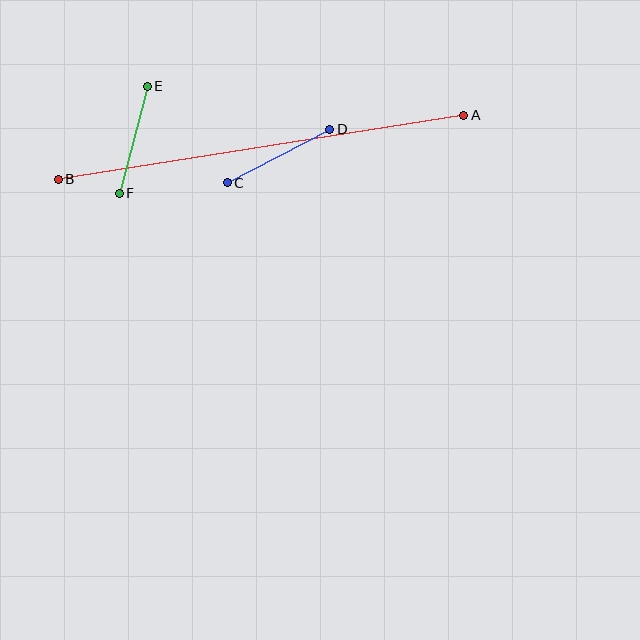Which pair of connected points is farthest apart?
Points A and B are farthest apart.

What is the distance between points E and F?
The distance is approximately 111 pixels.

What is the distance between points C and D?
The distance is approximately 116 pixels.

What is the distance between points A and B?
The distance is approximately 411 pixels.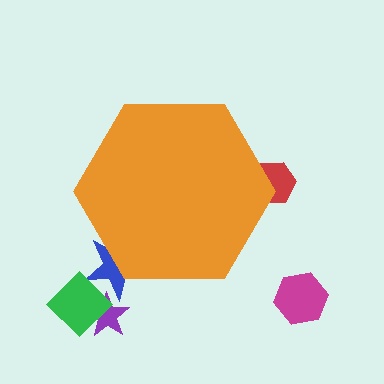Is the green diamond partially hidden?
No, the green diamond is fully visible.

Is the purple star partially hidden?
No, the purple star is fully visible.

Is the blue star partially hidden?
Yes, the blue star is partially hidden behind the orange hexagon.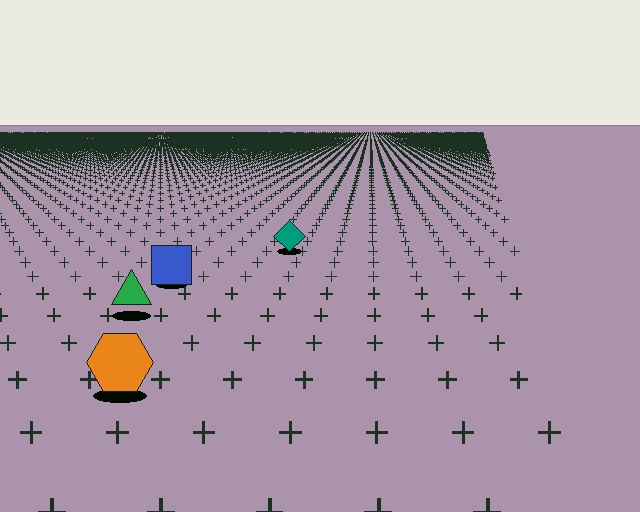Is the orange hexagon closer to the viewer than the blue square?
Yes. The orange hexagon is closer — you can tell from the texture gradient: the ground texture is coarser near it.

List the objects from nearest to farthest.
From nearest to farthest: the orange hexagon, the green triangle, the blue square, the teal diamond.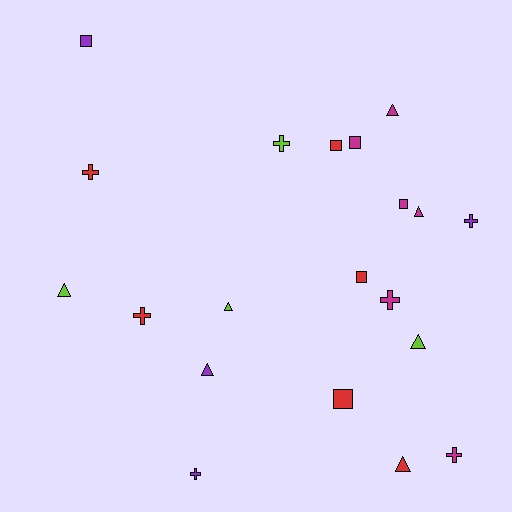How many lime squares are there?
There are no lime squares.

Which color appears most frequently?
Red, with 6 objects.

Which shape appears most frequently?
Cross, with 7 objects.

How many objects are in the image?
There are 20 objects.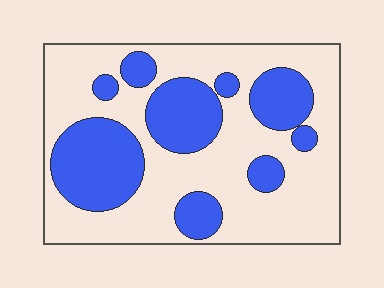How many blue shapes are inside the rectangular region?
9.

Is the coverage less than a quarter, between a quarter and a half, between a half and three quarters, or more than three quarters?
Between a quarter and a half.